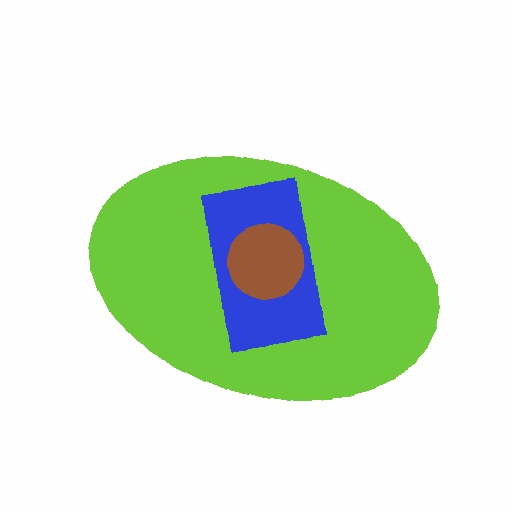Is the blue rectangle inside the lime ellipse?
Yes.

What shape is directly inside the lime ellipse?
The blue rectangle.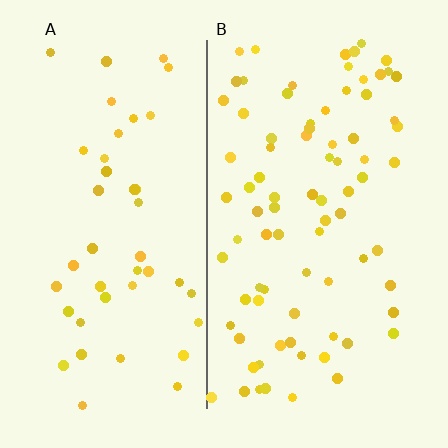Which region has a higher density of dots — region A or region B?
B (the right).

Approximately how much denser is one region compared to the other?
Approximately 1.9× — region B over region A.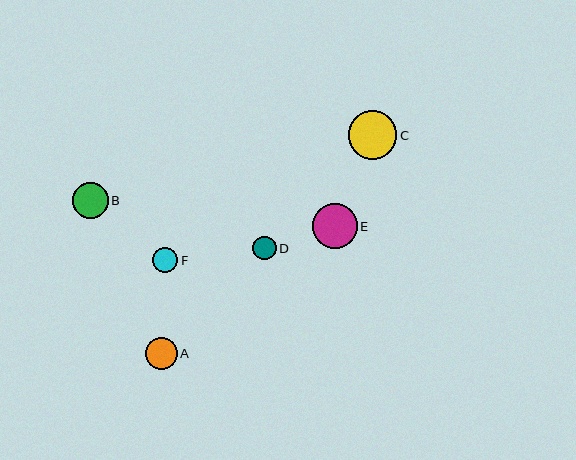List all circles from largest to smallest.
From largest to smallest: C, E, B, A, F, D.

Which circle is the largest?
Circle C is the largest with a size of approximately 48 pixels.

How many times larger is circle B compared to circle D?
Circle B is approximately 1.5 times the size of circle D.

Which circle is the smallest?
Circle D is the smallest with a size of approximately 23 pixels.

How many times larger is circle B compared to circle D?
Circle B is approximately 1.5 times the size of circle D.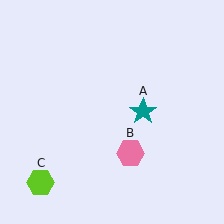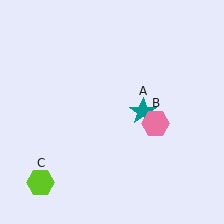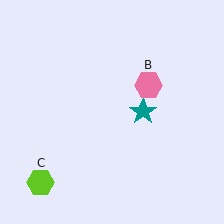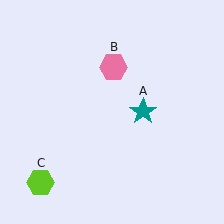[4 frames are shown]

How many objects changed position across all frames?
1 object changed position: pink hexagon (object B).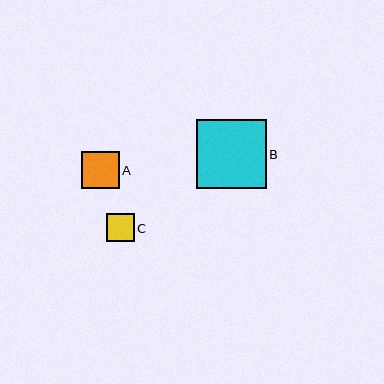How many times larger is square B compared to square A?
Square B is approximately 1.9 times the size of square A.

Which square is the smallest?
Square C is the smallest with a size of approximately 28 pixels.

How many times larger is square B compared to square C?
Square B is approximately 2.5 times the size of square C.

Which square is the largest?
Square B is the largest with a size of approximately 70 pixels.